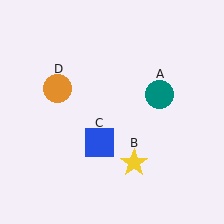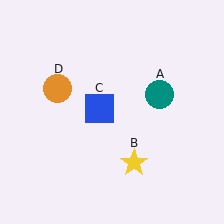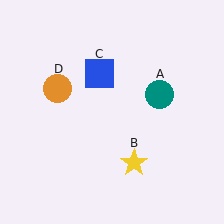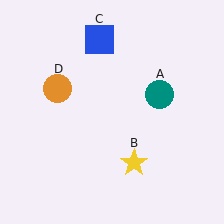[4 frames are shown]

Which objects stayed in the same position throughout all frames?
Teal circle (object A) and yellow star (object B) and orange circle (object D) remained stationary.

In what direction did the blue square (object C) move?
The blue square (object C) moved up.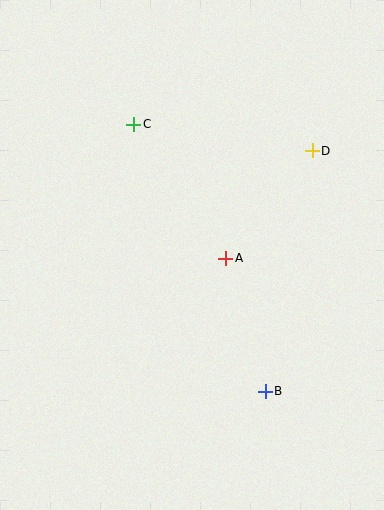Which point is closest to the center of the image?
Point A at (226, 258) is closest to the center.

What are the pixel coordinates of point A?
Point A is at (226, 258).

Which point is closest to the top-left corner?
Point C is closest to the top-left corner.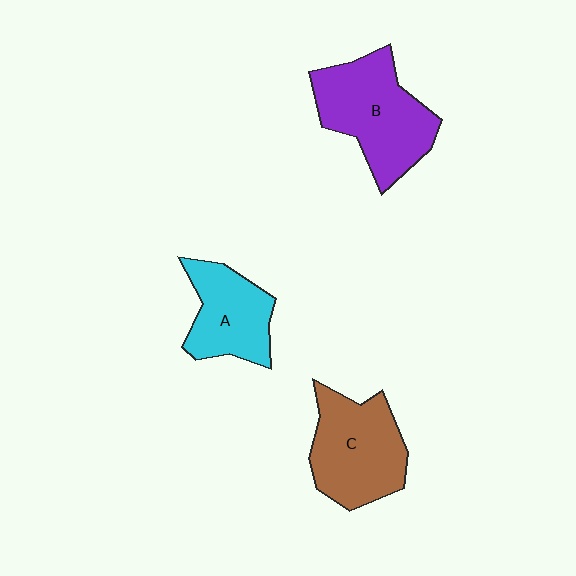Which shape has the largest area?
Shape B (purple).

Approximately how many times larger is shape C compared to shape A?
Approximately 1.3 times.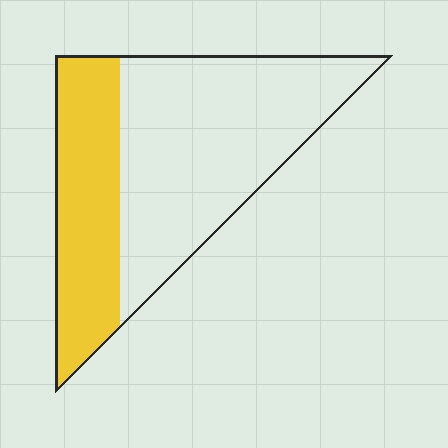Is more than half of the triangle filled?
No.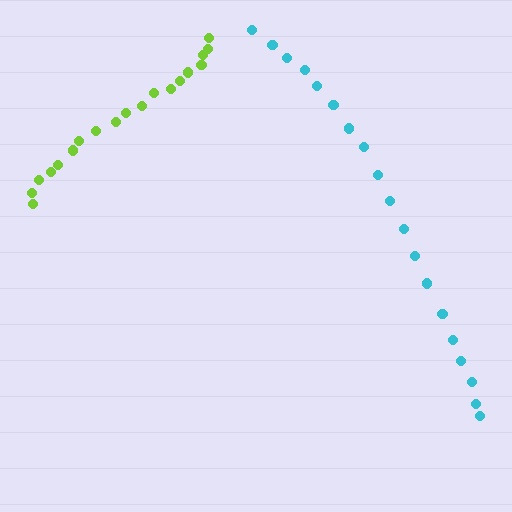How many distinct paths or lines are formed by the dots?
There are 2 distinct paths.